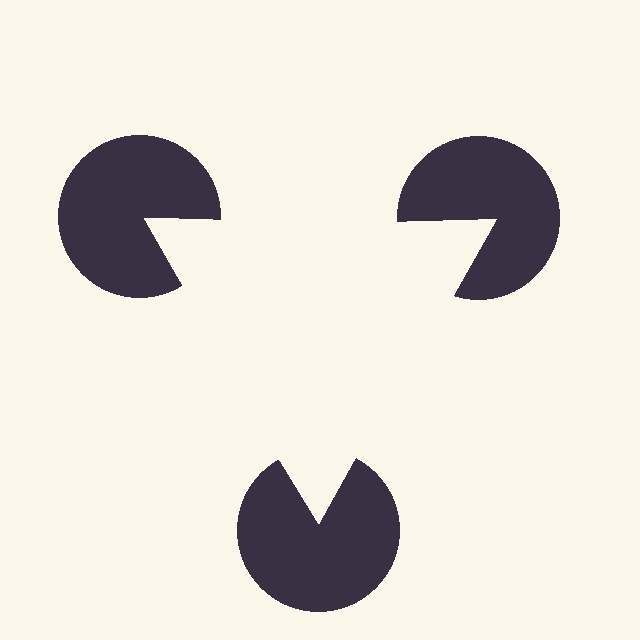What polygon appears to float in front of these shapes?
An illusory triangle — its edges are inferred from the aligned wedge cuts in the pac-man discs, not physically drawn.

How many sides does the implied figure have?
3 sides.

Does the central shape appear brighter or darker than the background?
It typically appears slightly brighter than the background, even though no actual brightness change is drawn.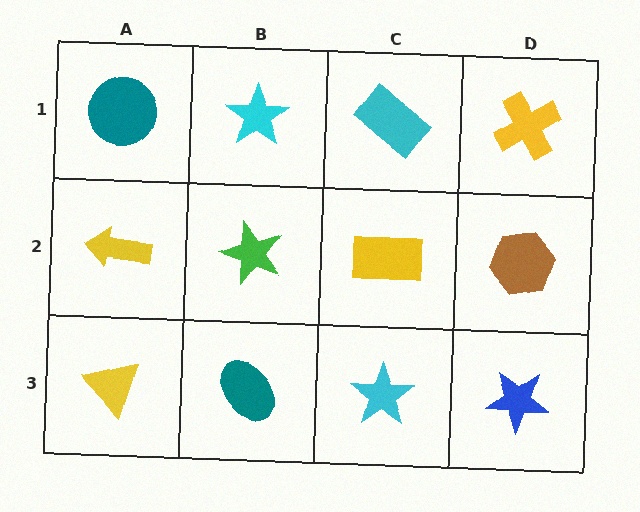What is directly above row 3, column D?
A brown hexagon.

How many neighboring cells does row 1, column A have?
2.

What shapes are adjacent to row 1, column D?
A brown hexagon (row 2, column D), a cyan rectangle (row 1, column C).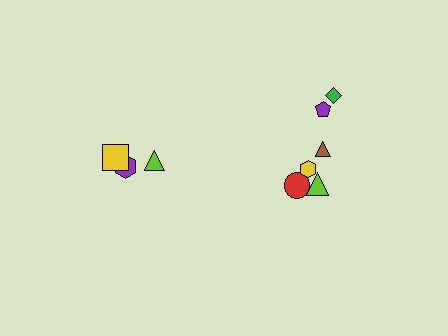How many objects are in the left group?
There are 3 objects.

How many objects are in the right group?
There are 6 objects.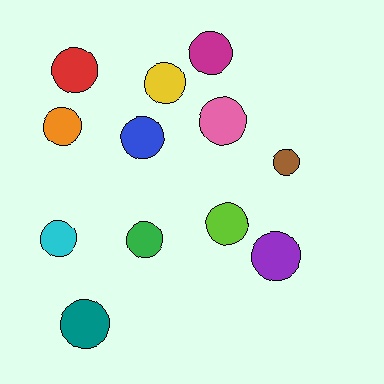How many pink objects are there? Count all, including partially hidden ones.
There is 1 pink object.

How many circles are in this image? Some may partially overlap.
There are 12 circles.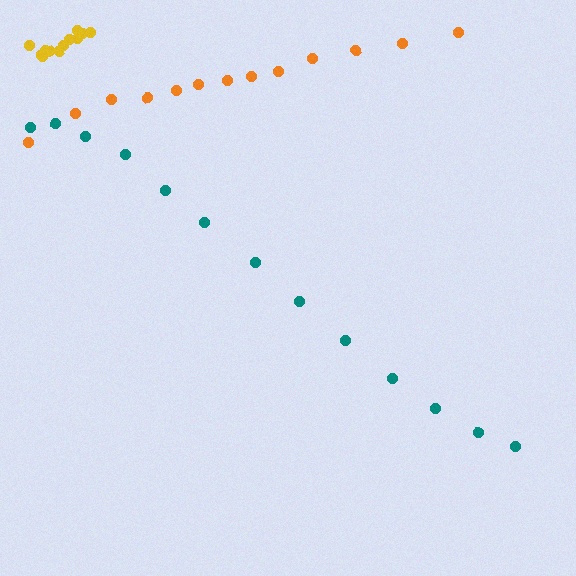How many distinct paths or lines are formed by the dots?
There are 3 distinct paths.